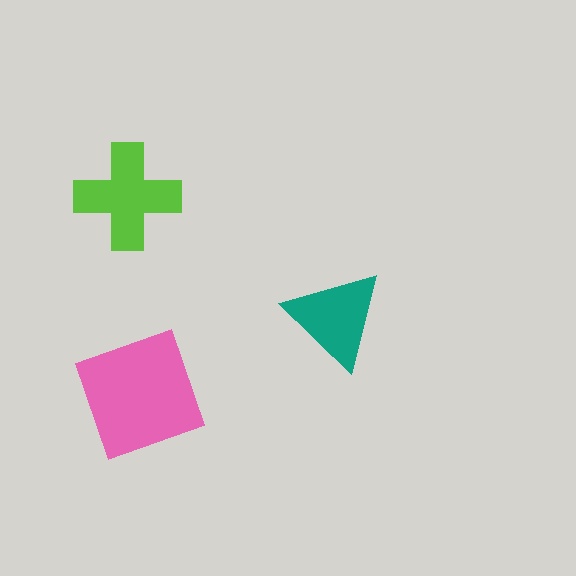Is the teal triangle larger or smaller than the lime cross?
Smaller.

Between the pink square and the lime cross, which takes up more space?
The pink square.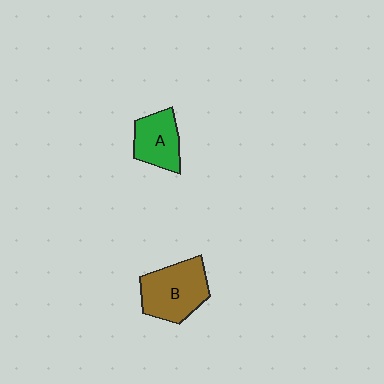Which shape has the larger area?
Shape B (brown).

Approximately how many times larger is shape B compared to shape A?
Approximately 1.4 times.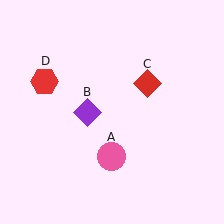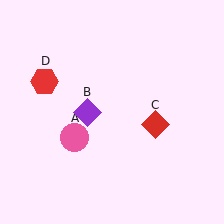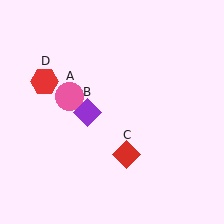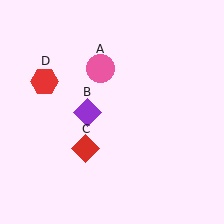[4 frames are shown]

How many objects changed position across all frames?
2 objects changed position: pink circle (object A), red diamond (object C).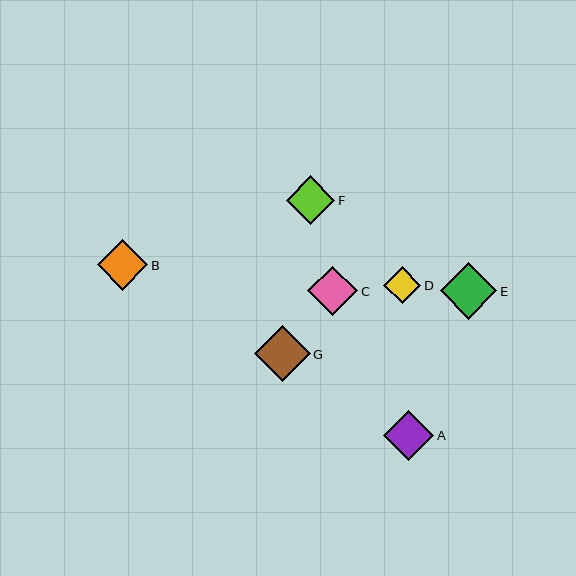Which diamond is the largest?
Diamond E is the largest with a size of approximately 57 pixels.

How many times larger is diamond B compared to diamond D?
Diamond B is approximately 1.4 times the size of diamond D.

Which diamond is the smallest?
Diamond D is the smallest with a size of approximately 37 pixels.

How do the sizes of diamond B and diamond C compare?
Diamond B and diamond C are approximately the same size.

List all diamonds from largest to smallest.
From largest to smallest: E, G, B, A, C, F, D.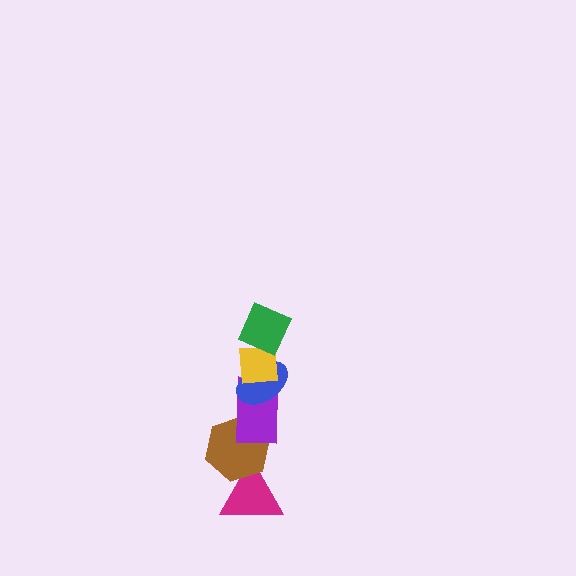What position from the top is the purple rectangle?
The purple rectangle is 4th from the top.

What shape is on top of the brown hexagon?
The purple rectangle is on top of the brown hexagon.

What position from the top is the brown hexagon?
The brown hexagon is 5th from the top.